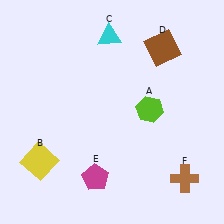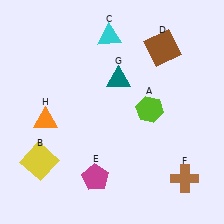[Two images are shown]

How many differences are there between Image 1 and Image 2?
There are 2 differences between the two images.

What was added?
A teal triangle (G), an orange triangle (H) were added in Image 2.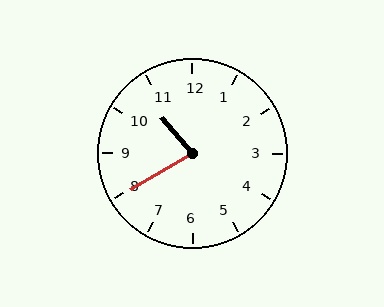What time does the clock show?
10:40.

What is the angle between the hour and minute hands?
Approximately 80 degrees.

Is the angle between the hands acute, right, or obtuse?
It is acute.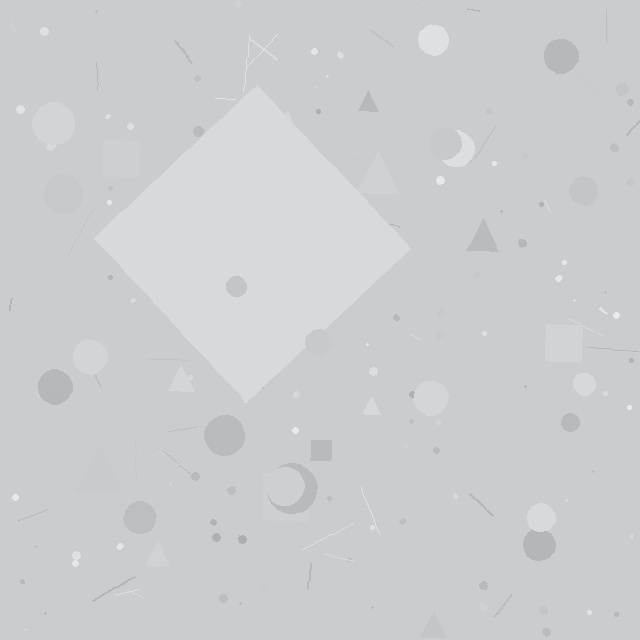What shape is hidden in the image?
A diamond is hidden in the image.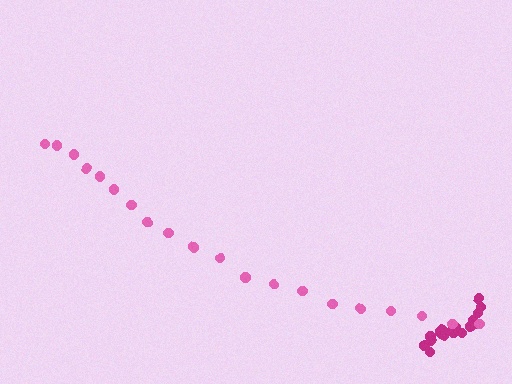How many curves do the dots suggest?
There are 2 distinct paths.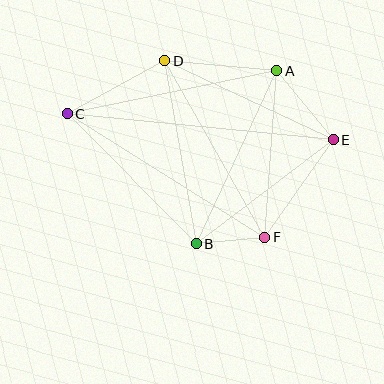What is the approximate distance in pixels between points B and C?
The distance between B and C is approximately 183 pixels.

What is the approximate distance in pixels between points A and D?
The distance between A and D is approximately 113 pixels.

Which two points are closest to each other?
Points B and F are closest to each other.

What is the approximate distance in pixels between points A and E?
The distance between A and E is approximately 89 pixels.